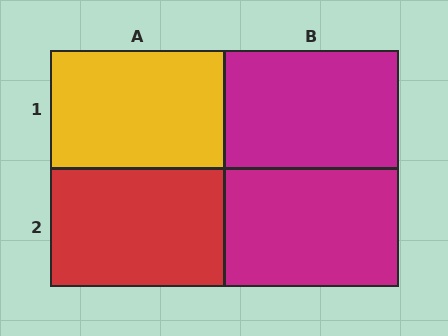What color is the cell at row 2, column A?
Red.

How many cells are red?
1 cell is red.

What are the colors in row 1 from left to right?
Yellow, magenta.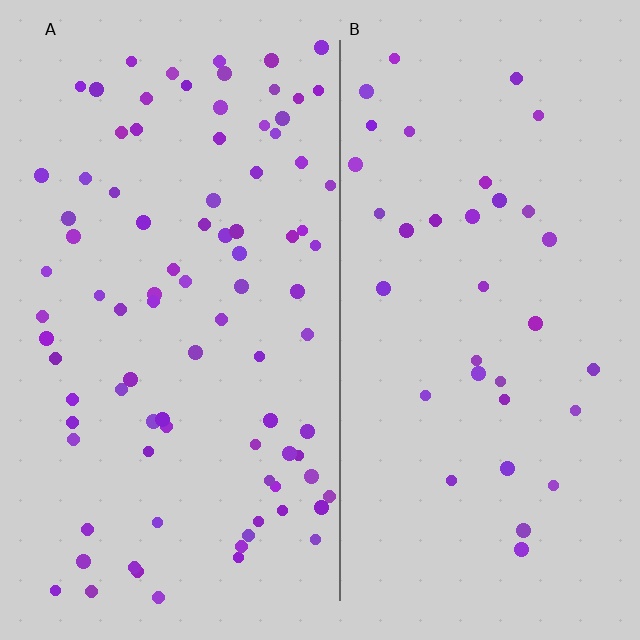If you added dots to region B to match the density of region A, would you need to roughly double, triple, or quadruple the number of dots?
Approximately double.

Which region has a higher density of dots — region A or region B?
A (the left).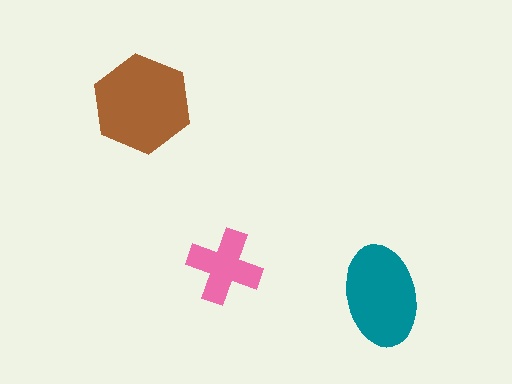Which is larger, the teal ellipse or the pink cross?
The teal ellipse.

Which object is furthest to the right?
The teal ellipse is rightmost.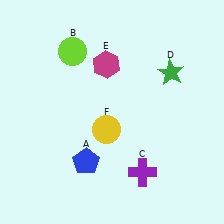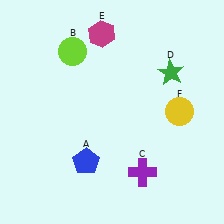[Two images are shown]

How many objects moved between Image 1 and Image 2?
2 objects moved between the two images.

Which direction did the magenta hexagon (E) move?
The magenta hexagon (E) moved up.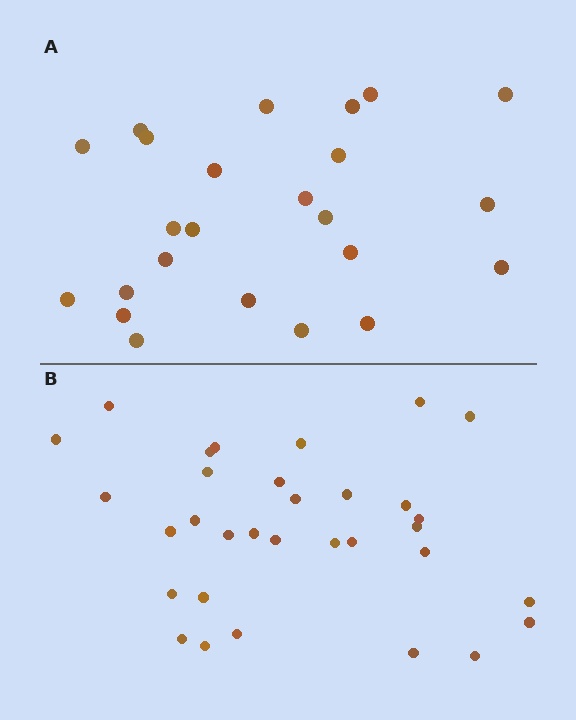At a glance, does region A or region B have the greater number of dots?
Region B (the bottom region) has more dots.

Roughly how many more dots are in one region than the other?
Region B has roughly 8 or so more dots than region A.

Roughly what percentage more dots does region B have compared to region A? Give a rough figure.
About 35% more.